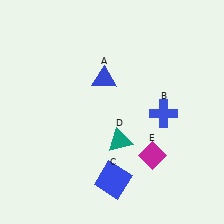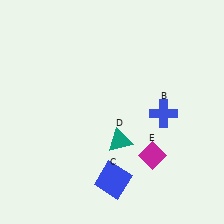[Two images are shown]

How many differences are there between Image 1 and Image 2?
There is 1 difference between the two images.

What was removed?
The blue triangle (A) was removed in Image 2.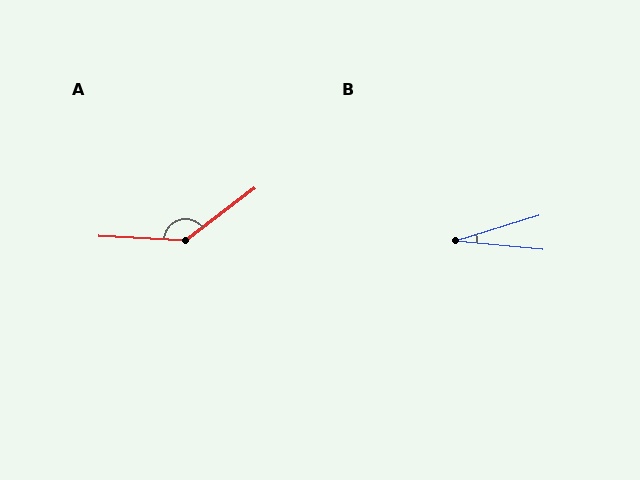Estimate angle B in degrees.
Approximately 23 degrees.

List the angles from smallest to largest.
B (23°), A (140°).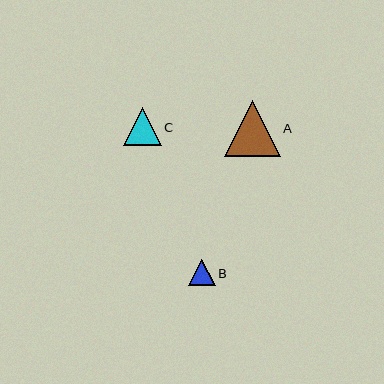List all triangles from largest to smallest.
From largest to smallest: A, C, B.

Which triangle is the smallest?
Triangle B is the smallest with a size of approximately 27 pixels.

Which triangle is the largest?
Triangle A is the largest with a size of approximately 56 pixels.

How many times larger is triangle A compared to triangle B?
Triangle A is approximately 2.1 times the size of triangle B.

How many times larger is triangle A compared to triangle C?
Triangle A is approximately 1.5 times the size of triangle C.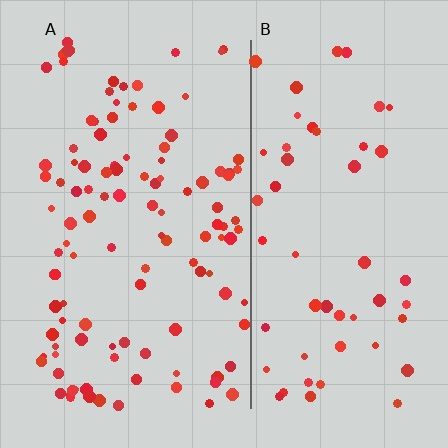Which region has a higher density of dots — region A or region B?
A (the left).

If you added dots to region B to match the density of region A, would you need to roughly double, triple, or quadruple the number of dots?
Approximately double.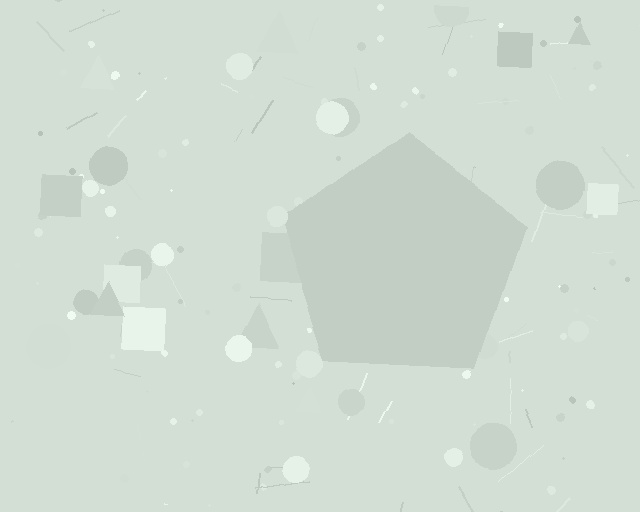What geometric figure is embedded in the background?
A pentagon is embedded in the background.